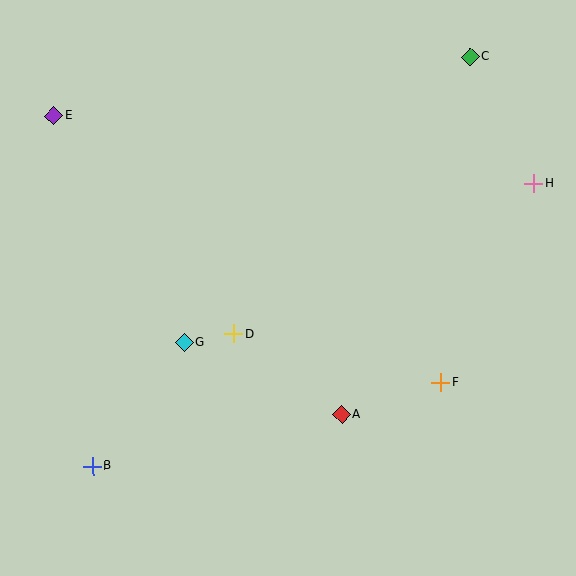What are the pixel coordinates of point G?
Point G is at (184, 342).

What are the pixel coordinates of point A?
Point A is at (342, 414).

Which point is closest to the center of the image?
Point D at (234, 334) is closest to the center.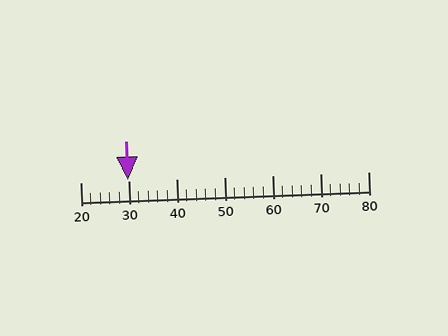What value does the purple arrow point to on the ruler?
The purple arrow points to approximately 30.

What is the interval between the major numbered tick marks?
The major tick marks are spaced 10 units apart.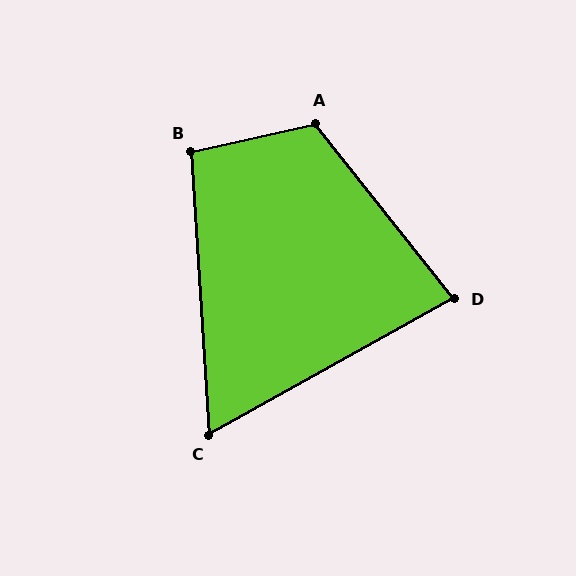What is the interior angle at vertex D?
Approximately 81 degrees (acute).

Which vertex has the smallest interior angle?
C, at approximately 65 degrees.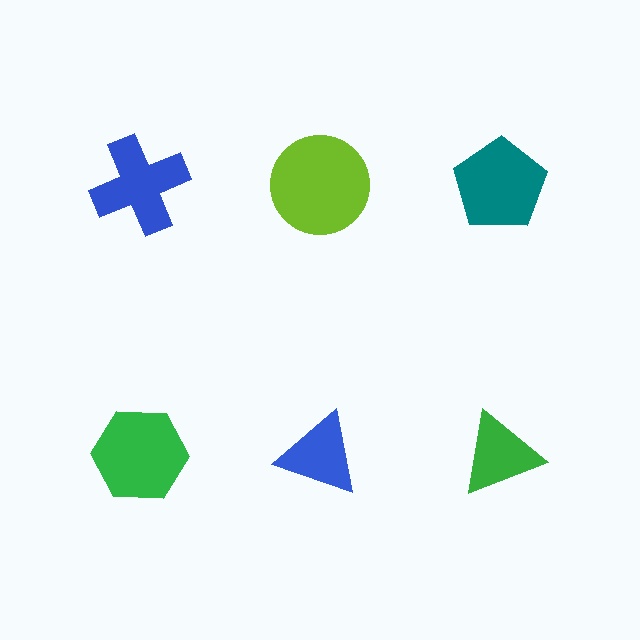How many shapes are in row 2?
3 shapes.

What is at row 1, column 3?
A teal pentagon.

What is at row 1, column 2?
A lime circle.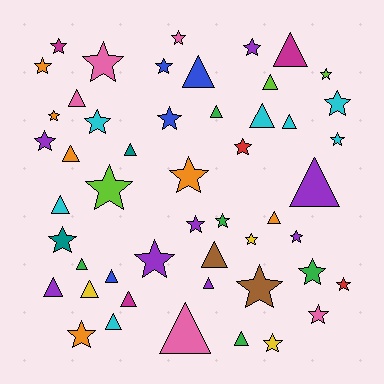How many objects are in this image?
There are 50 objects.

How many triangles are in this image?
There are 22 triangles.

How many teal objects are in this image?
There are 2 teal objects.